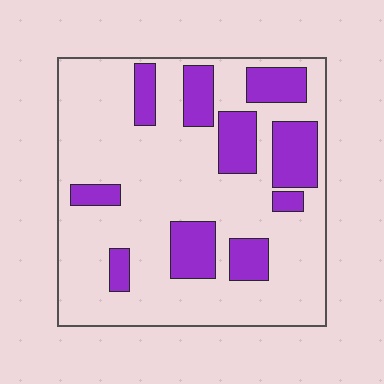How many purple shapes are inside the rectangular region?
10.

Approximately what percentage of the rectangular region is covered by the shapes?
Approximately 25%.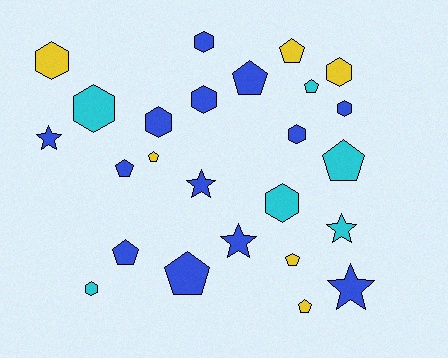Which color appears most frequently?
Blue, with 13 objects.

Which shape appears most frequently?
Hexagon, with 10 objects.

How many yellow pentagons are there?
There are 4 yellow pentagons.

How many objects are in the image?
There are 25 objects.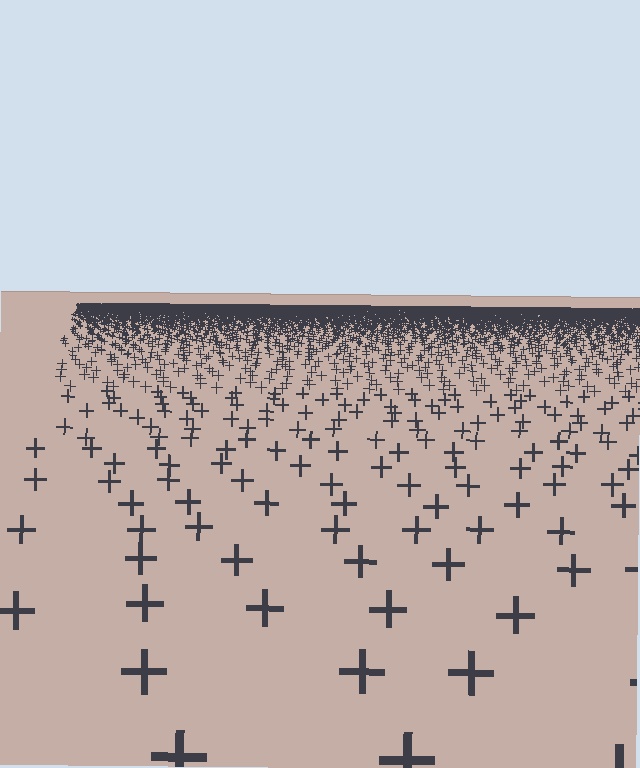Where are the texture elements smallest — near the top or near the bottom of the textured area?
Near the top.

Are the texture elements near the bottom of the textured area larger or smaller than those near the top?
Larger. Near the bottom, elements are closer to the viewer and appear at a bigger on-screen size.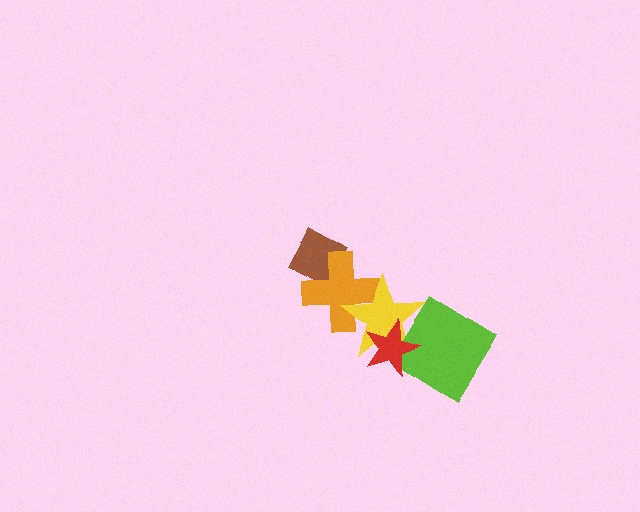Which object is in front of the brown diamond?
The orange cross is in front of the brown diamond.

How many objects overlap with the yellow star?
3 objects overlap with the yellow star.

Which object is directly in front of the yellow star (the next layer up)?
The lime diamond is directly in front of the yellow star.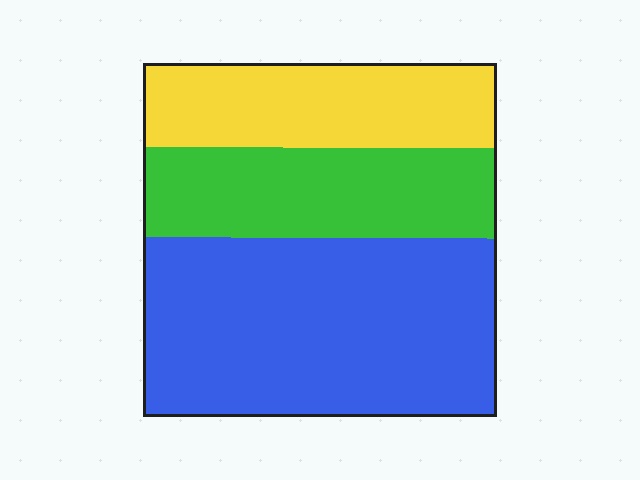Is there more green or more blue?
Blue.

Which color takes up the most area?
Blue, at roughly 50%.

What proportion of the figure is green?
Green takes up about one quarter (1/4) of the figure.